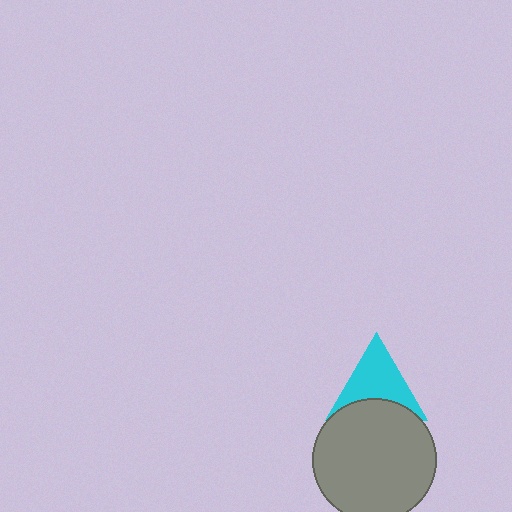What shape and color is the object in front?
The object in front is a gray circle.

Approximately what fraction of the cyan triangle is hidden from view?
Roughly 34% of the cyan triangle is hidden behind the gray circle.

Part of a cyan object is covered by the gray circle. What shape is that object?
It is a triangle.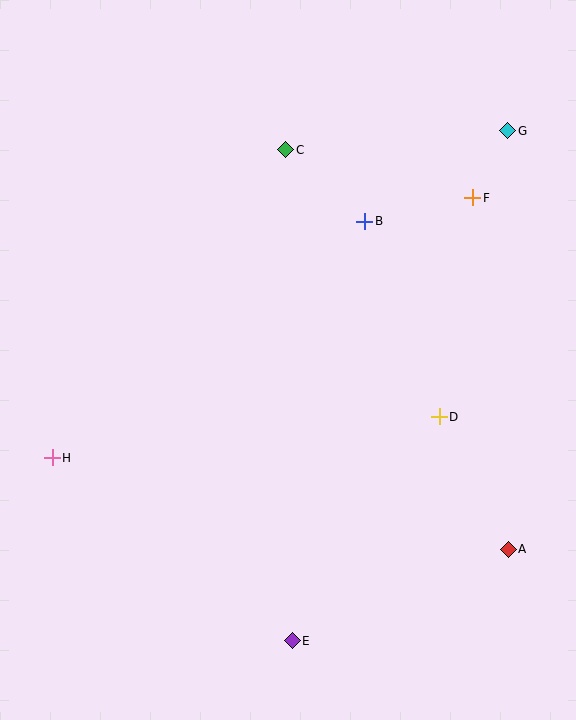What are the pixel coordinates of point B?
Point B is at (365, 221).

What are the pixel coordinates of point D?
Point D is at (439, 417).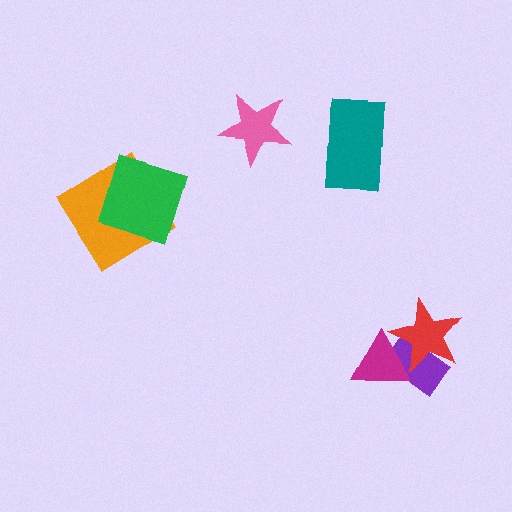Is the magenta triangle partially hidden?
No, no other shape covers it.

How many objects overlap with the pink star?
0 objects overlap with the pink star.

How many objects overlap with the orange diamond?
1 object overlaps with the orange diamond.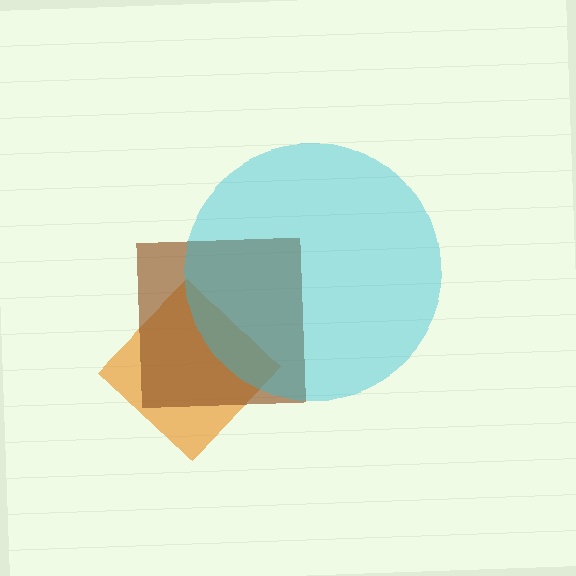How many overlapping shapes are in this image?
There are 3 overlapping shapes in the image.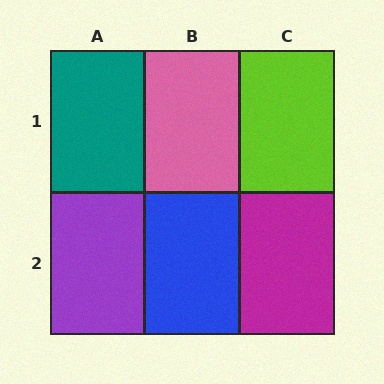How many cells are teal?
1 cell is teal.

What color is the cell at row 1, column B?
Pink.